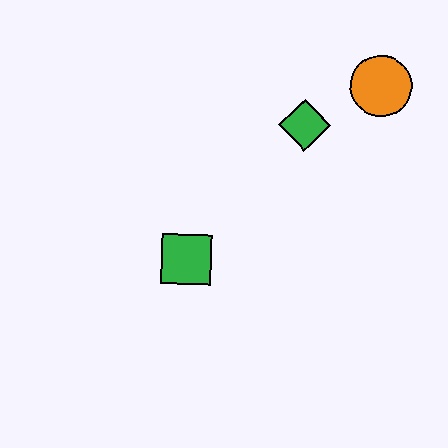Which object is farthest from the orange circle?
The green square is farthest from the orange circle.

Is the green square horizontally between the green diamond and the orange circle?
No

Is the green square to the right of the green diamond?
No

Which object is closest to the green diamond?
The orange circle is closest to the green diamond.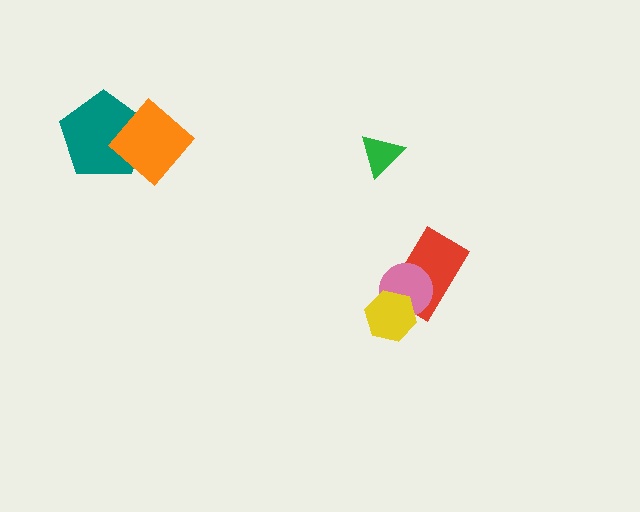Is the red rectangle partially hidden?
Yes, it is partially covered by another shape.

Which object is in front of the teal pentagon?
The orange diamond is in front of the teal pentagon.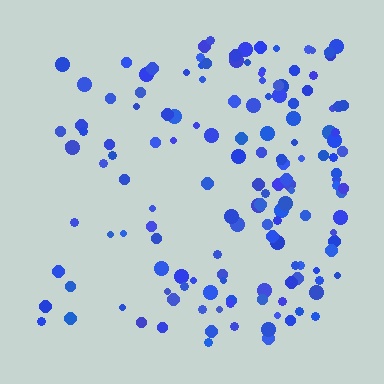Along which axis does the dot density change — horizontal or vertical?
Horizontal.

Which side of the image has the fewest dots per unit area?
The left.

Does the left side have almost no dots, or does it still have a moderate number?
Still a moderate number, just noticeably fewer than the right.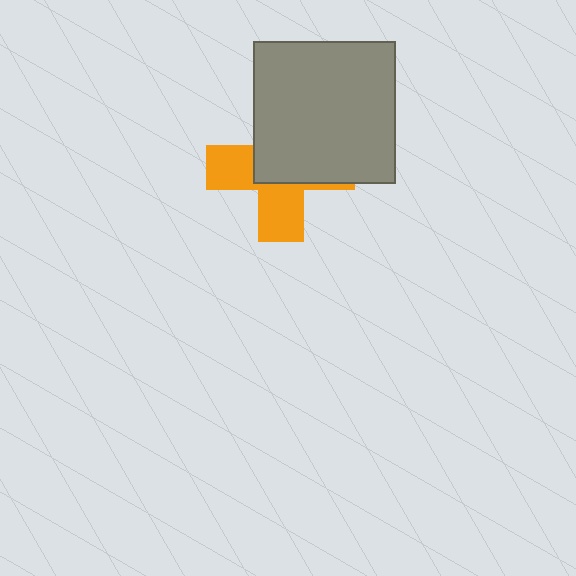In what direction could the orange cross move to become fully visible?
The orange cross could move toward the lower-left. That would shift it out from behind the gray square entirely.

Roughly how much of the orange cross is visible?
A small part of it is visible (roughly 45%).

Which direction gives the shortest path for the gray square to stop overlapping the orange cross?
Moving toward the upper-right gives the shortest separation.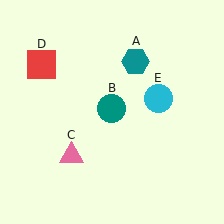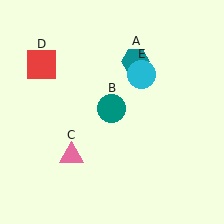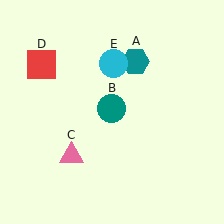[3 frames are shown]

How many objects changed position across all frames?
1 object changed position: cyan circle (object E).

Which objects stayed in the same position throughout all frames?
Teal hexagon (object A) and teal circle (object B) and pink triangle (object C) and red square (object D) remained stationary.